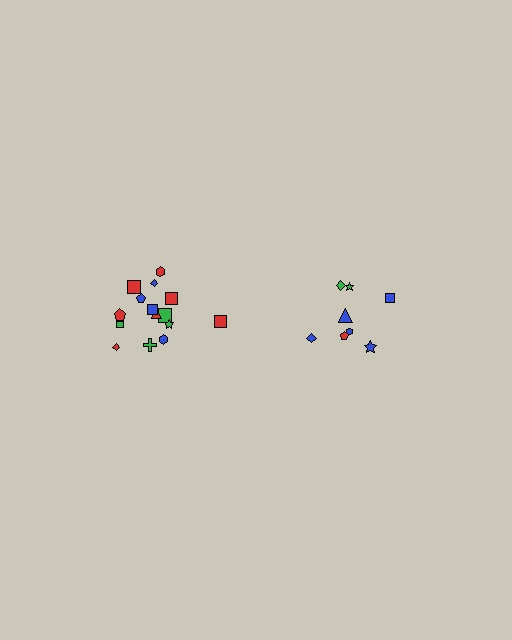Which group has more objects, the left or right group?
The left group.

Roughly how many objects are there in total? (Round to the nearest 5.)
Roughly 25 objects in total.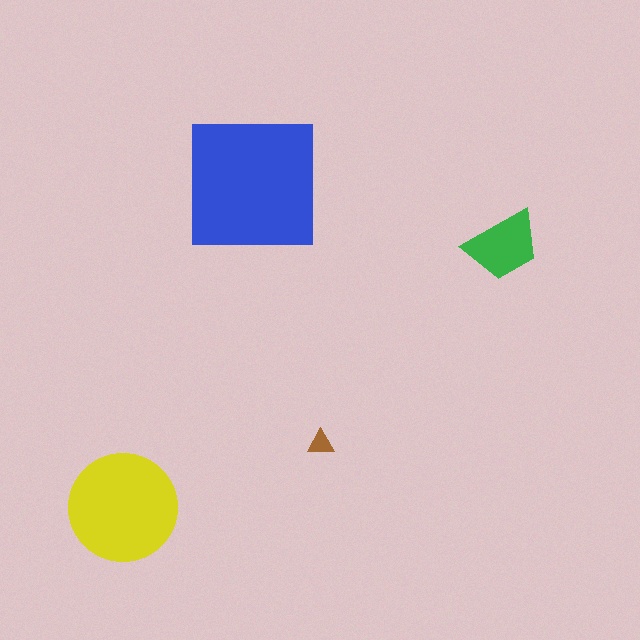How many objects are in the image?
There are 4 objects in the image.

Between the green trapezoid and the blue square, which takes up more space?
The blue square.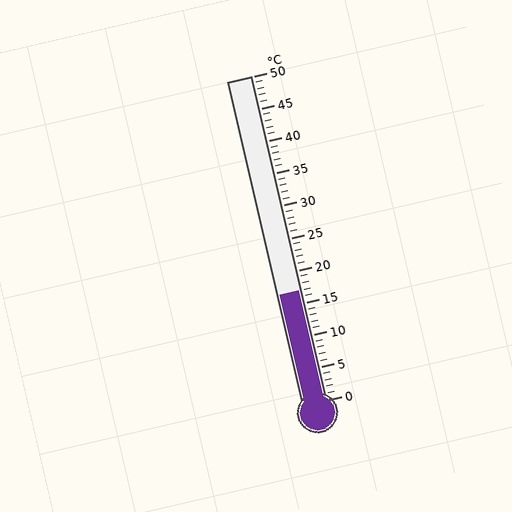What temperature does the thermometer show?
The thermometer shows approximately 17°C.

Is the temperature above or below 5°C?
The temperature is above 5°C.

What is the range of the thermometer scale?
The thermometer scale ranges from 0°C to 50°C.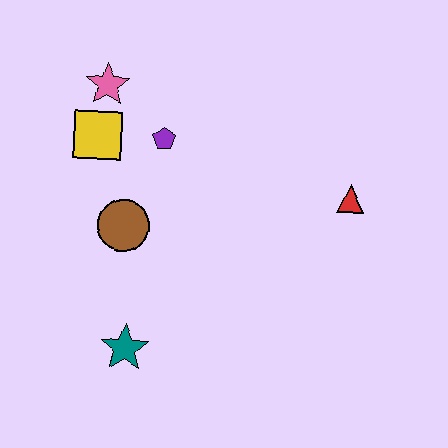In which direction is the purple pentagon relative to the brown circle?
The purple pentagon is above the brown circle.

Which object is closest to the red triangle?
The purple pentagon is closest to the red triangle.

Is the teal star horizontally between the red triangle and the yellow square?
Yes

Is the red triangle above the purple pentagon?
No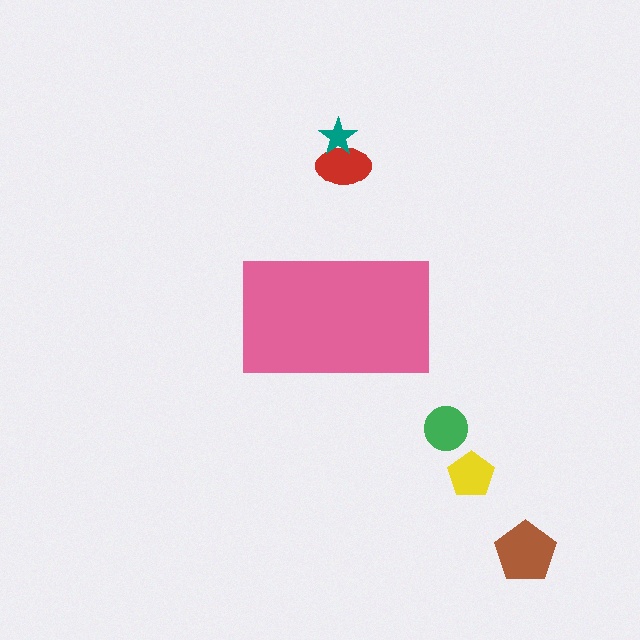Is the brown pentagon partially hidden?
No, the brown pentagon is fully visible.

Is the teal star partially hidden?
No, the teal star is fully visible.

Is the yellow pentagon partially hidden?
No, the yellow pentagon is fully visible.